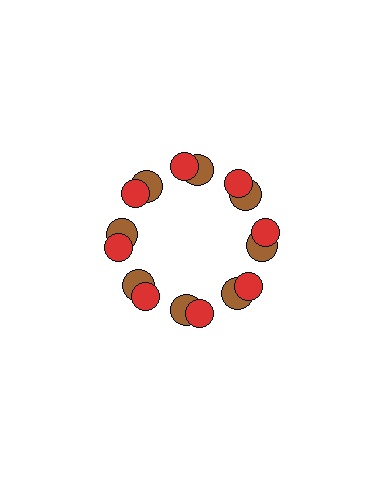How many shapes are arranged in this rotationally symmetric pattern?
There are 16 shapes, arranged in 8 groups of 2.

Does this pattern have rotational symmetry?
Yes, this pattern has 8-fold rotational symmetry. It looks the same after rotating 45 degrees around the center.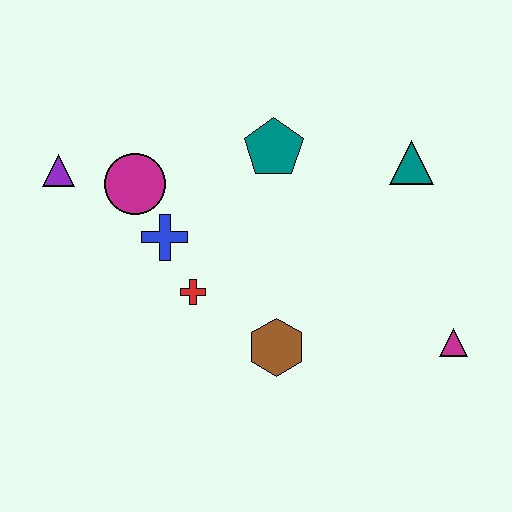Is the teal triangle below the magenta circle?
No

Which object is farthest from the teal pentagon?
The magenta triangle is farthest from the teal pentagon.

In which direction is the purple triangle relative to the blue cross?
The purple triangle is to the left of the blue cross.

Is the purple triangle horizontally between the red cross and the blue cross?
No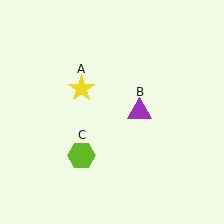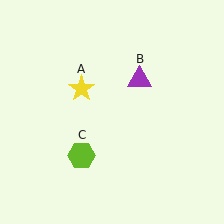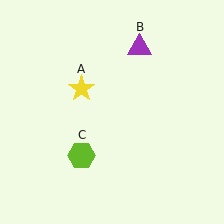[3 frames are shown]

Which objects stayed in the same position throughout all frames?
Yellow star (object A) and lime hexagon (object C) remained stationary.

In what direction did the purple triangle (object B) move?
The purple triangle (object B) moved up.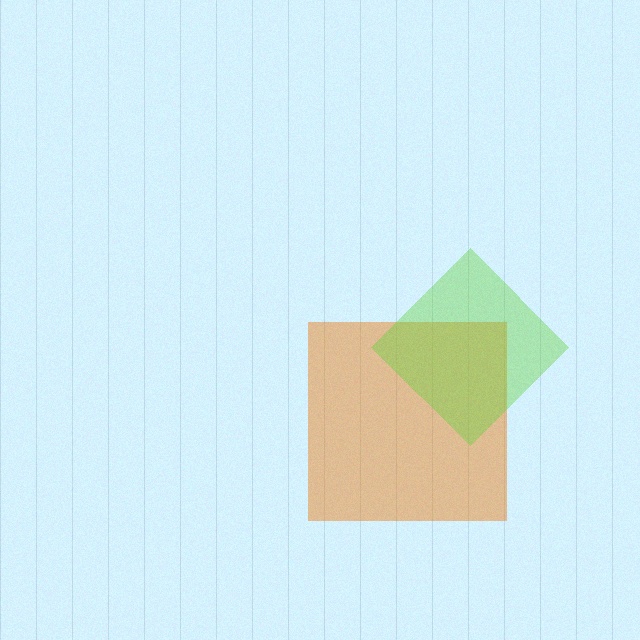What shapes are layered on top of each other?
The layered shapes are: an orange square, a lime diamond.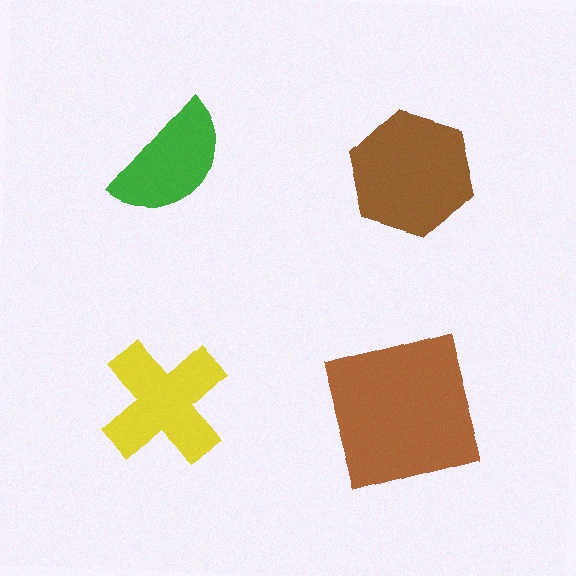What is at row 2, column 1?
A yellow cross.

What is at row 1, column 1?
A green semicircle.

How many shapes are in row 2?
2 shapes.